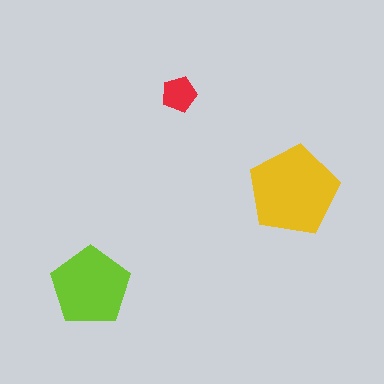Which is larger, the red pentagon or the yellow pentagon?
The yellow one.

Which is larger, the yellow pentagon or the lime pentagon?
The yellow one.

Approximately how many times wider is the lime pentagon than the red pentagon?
About 2.5 times wider.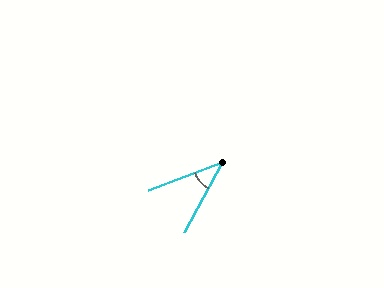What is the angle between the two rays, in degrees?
Approximately 41 degrees.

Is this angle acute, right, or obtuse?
It is acute.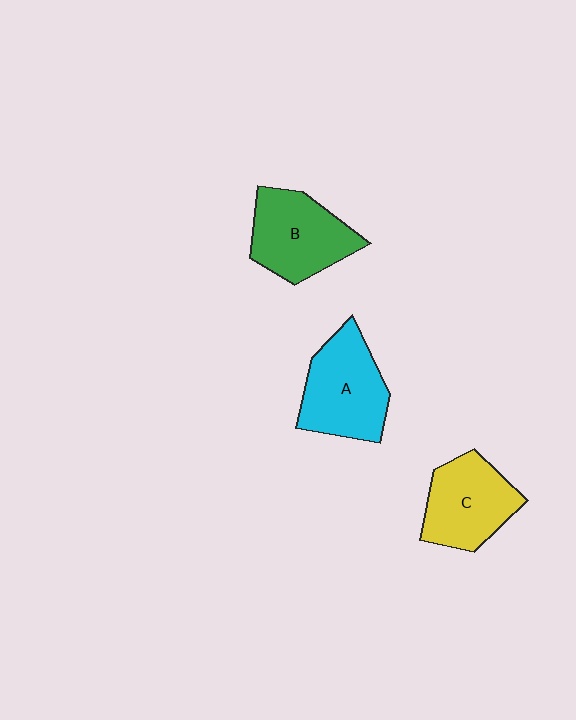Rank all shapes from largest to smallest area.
From largest to smallest: A (cyan), B (green), C (yellow).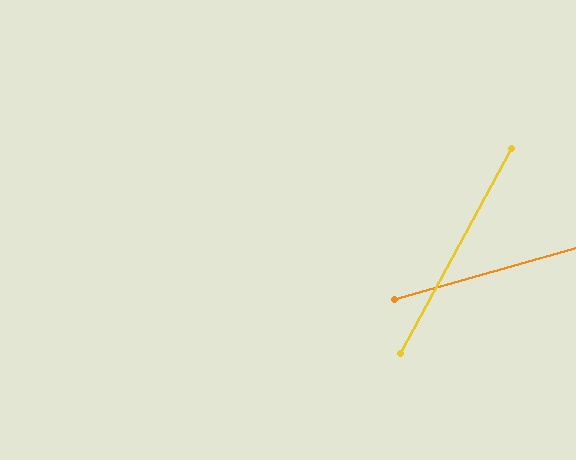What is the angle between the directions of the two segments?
Approximately 46 degrees.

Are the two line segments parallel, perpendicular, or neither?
Neither parallel nor perpendicular — they differ by about 46°.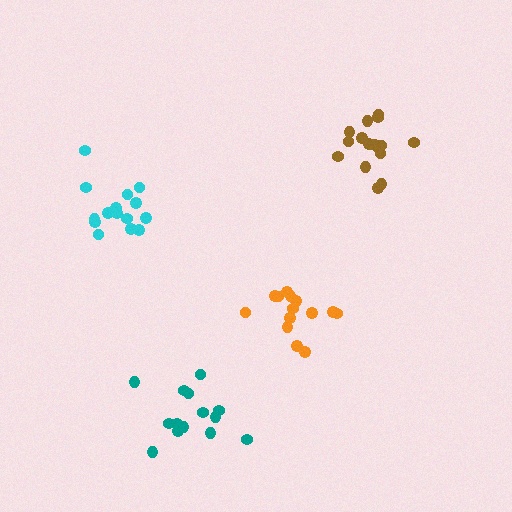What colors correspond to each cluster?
The clusters are colored: teal, orange, cyan, brown.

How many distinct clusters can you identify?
There are 4 distinct clusters.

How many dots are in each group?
Group 1: 14 dots, Group 2: 14 dots, Group 3: 15 dots, Group 4: 16 dots (59 total).